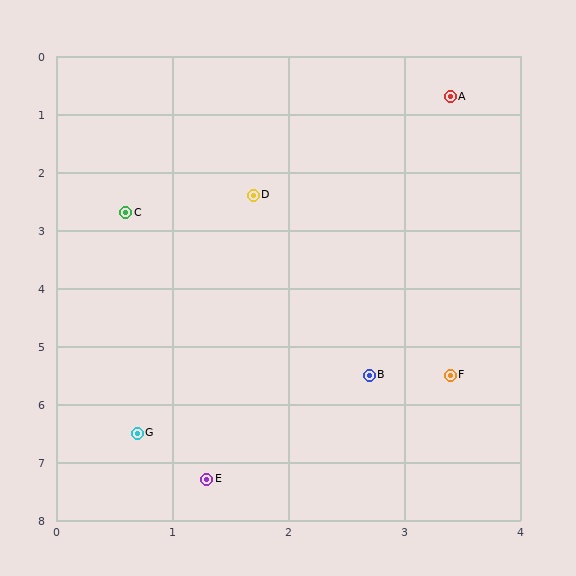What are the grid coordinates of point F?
Point F is at approximately (3.4, 5.5).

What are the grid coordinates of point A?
Point A is at approximately (3.4, 0.7).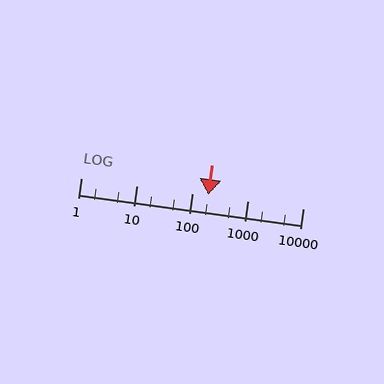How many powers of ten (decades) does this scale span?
The scale spans 4 decades, from 1 to 10000.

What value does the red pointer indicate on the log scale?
The pointer indicates approximately 200.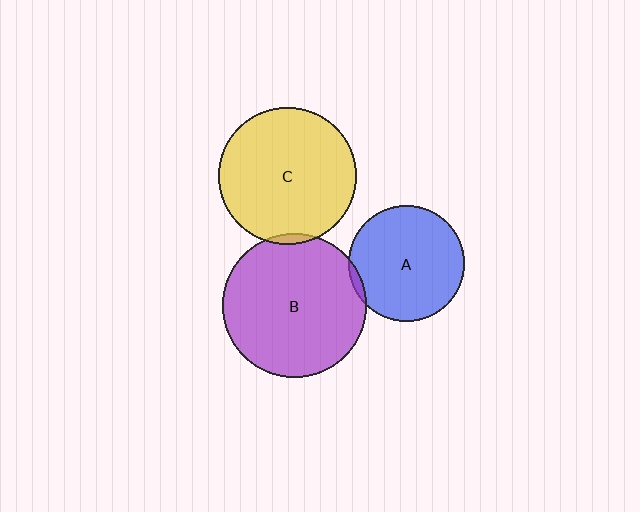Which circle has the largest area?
Circle B (purple).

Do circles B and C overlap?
Yes.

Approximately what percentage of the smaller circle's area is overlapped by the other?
Approximately 5%.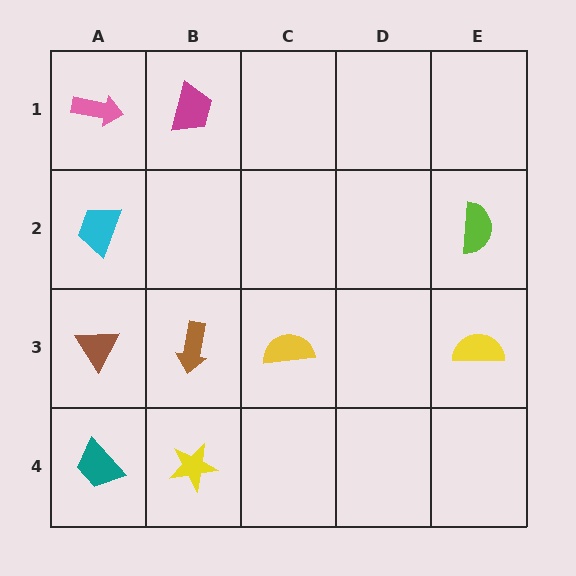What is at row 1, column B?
A magenta trapezoid.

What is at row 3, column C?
A yellow semicircle.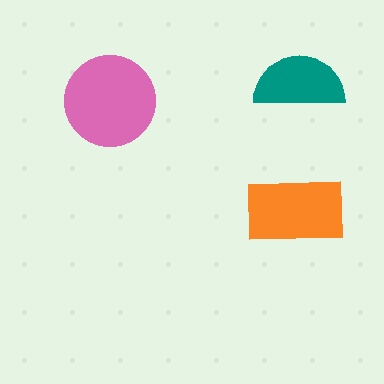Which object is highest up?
The teal semicircle is topmost.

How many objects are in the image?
There are 3 objects in the image.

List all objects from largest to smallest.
The pink circle, the orange rectangle, the teal semicircle.